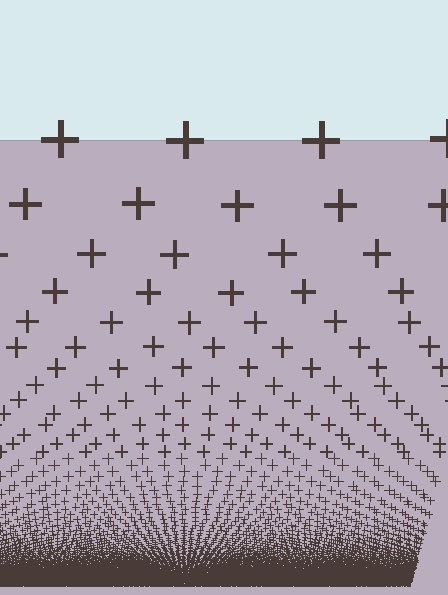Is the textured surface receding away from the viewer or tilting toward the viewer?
The surface appears to tilt toward the viewer. Texture elements get larger and sparser toward the top.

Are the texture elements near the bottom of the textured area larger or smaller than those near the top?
Smaller. The gradient is inverted — elements near the bottom are smaller and denser.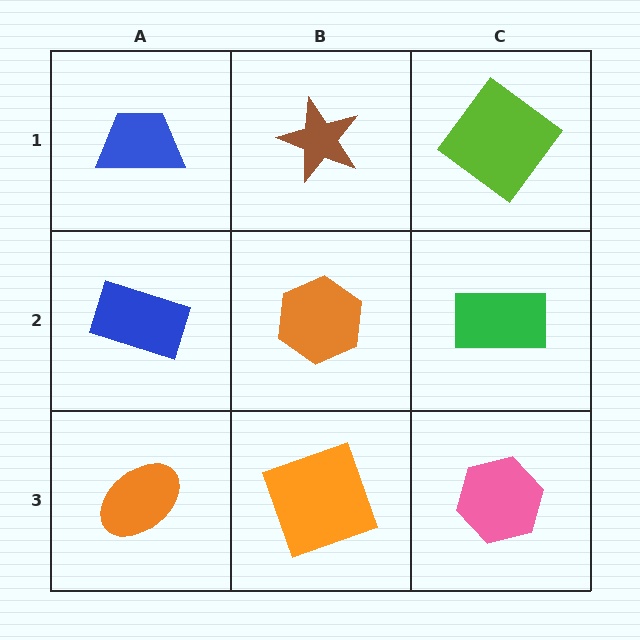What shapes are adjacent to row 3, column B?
An orange hexagon (row 2, column B), an orange ellipse (row 3, column A), a pink hexagon (row 3, column C).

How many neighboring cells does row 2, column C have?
3.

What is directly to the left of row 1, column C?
A brown star.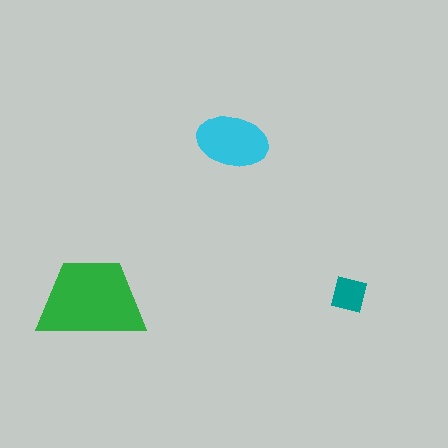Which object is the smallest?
The teal square.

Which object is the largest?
The green trapezoid.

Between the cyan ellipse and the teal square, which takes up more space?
The cyan ellipse.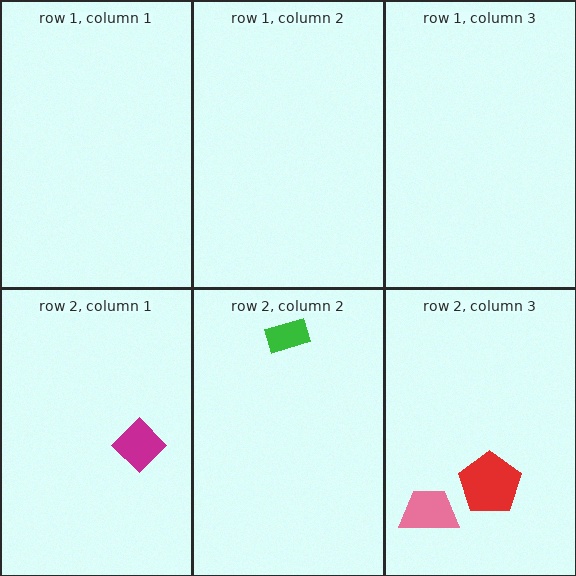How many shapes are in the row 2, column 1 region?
1.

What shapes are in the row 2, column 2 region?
The green rectangle.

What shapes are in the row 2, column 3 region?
The red pentagon, the pink trapezoid.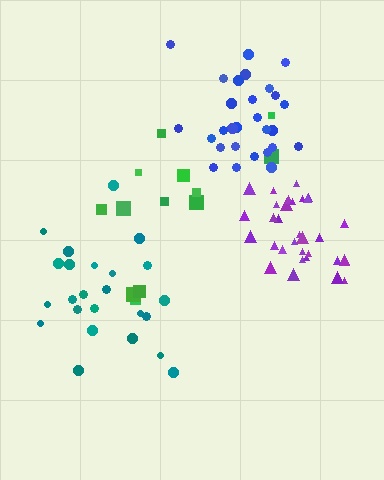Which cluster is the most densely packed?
Purple.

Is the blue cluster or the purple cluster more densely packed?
Purple.